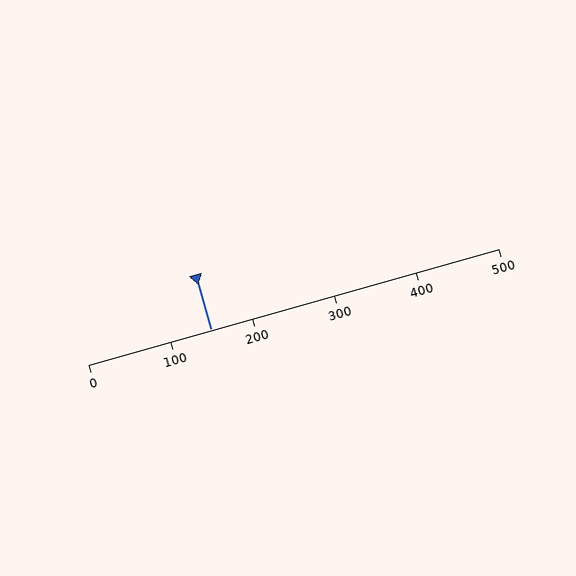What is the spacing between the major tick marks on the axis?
The major ticks are spaced 100 apart.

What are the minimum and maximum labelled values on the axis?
The axis runs from 0 to 500.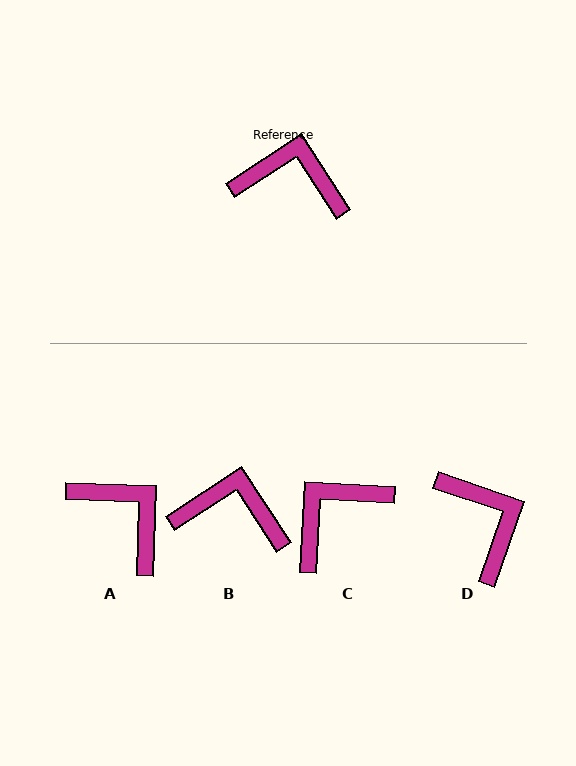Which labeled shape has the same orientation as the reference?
B.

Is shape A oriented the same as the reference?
No, it is off by about 35 degrees.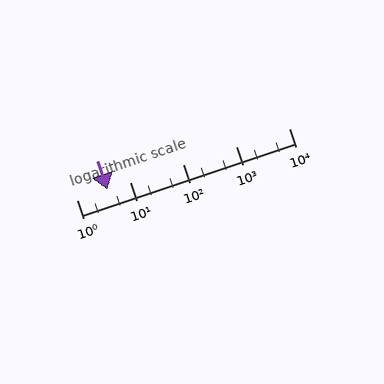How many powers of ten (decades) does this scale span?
The scale spans 4 decades, from 1 to 10000.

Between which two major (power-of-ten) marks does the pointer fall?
The pointer is between 1 and 10.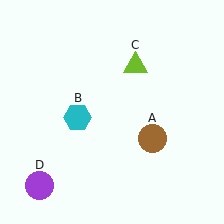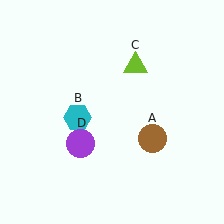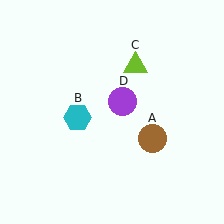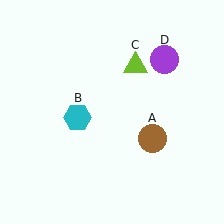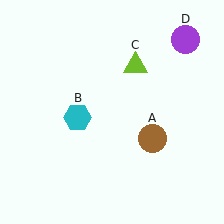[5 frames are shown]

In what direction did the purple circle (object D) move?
The purple circle (object D) moved up and to the right.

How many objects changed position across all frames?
1 object changed position: purple circle (object D).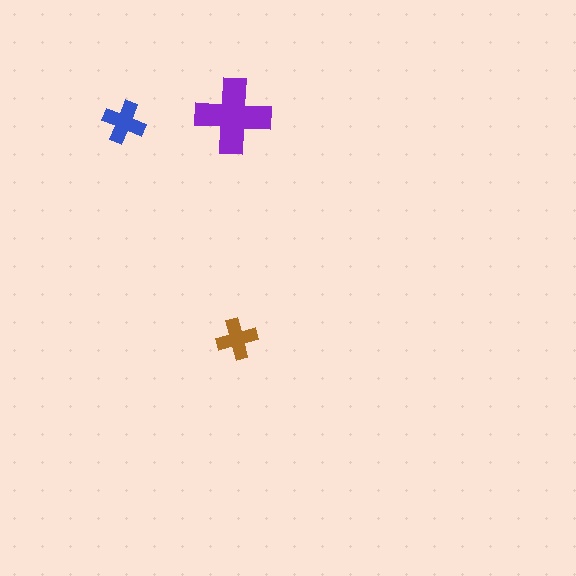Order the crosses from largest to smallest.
the purple one, the blue one, the brown one.